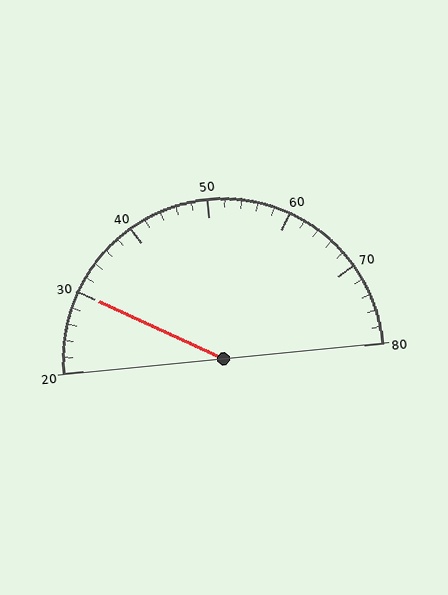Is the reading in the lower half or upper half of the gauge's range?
The reading is in the lower half of the range (20 to 80).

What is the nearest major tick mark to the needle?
The nearest major tick mark is 30.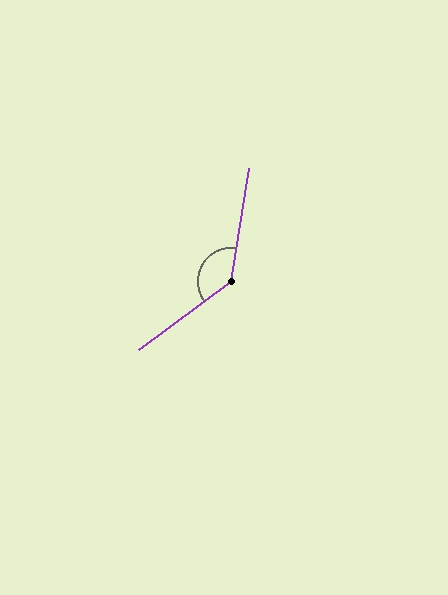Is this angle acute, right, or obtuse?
It is obtuse.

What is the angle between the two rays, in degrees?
Approximately 136 degrees.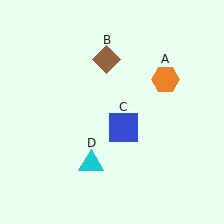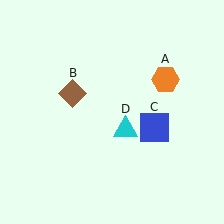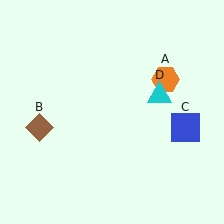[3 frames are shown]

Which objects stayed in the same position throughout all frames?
Orange hexagon (object A) remained stationary.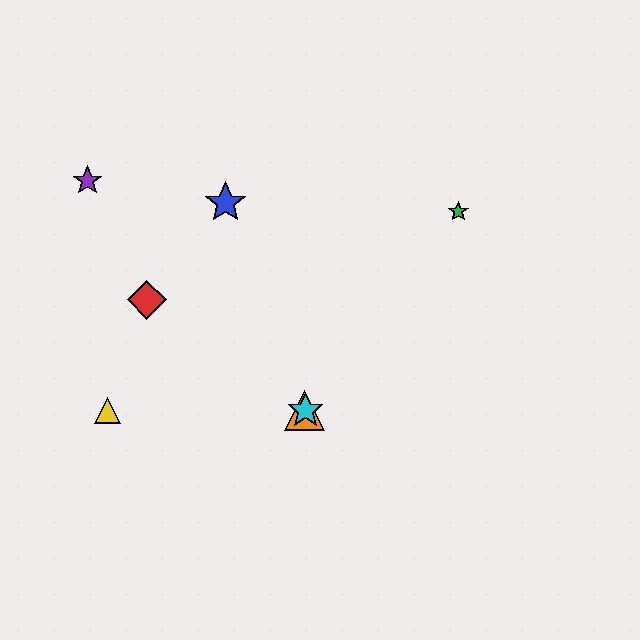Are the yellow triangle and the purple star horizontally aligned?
No, the yellow triangle is at y≈411 and the purple star is at y≈181.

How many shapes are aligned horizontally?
3 shapes (the yellow triangle, the orange triangle, the cyan star) are aligned horizontally.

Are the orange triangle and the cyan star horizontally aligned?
Yes, both are at y≈411.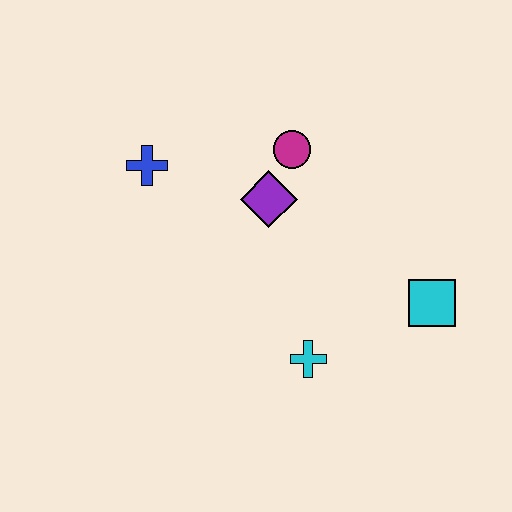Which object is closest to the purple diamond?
The magenta circle is closest to the purple diamond.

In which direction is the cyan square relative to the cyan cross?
The cyan square is to the right of the cyan cross.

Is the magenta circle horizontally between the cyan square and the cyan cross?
No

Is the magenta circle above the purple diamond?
Yes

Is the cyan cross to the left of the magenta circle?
No